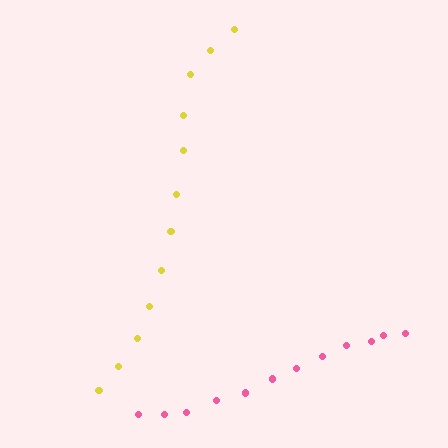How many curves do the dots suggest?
There are 2 distinct paths.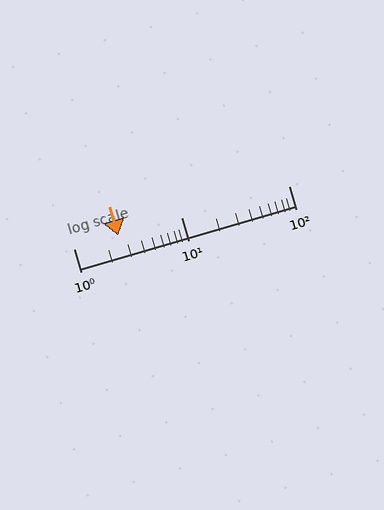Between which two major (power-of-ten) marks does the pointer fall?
The pointer is between 1 and 10.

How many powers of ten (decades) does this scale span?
The scale spans 2 decades, from 1 to 100.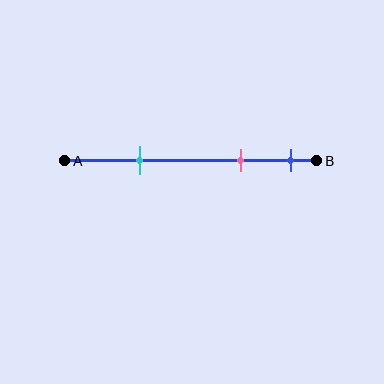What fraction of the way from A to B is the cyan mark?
The cyan mark is approximately 30% (0.3) of the way from A to B.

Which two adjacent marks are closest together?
The pink and blue marks are the closest adjacent pair.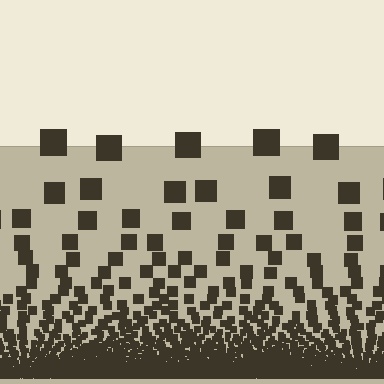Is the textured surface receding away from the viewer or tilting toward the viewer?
The surface appears to tilt toward the viewer. Texture elements get larger and sparser toward the top.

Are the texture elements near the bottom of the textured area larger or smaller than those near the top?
Smaller. The gradient is inverted — elements near the bottom are smaller and denser.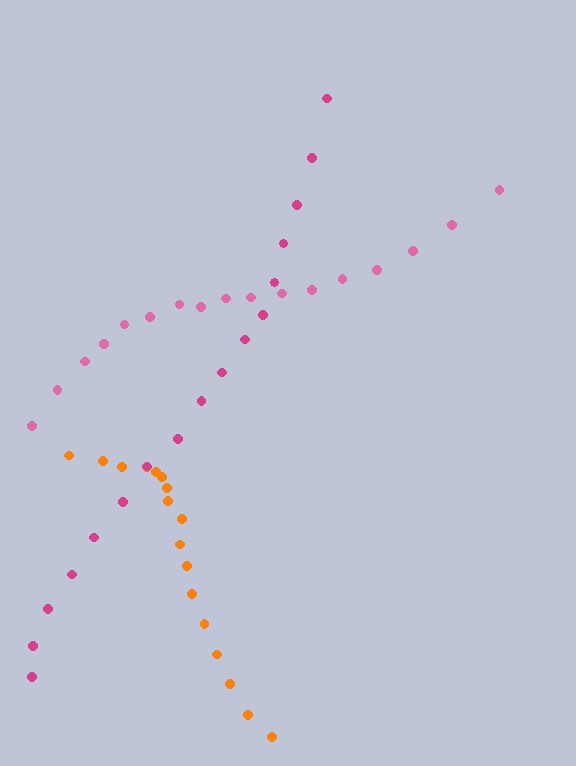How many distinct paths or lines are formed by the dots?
There are 3 distinct paths.